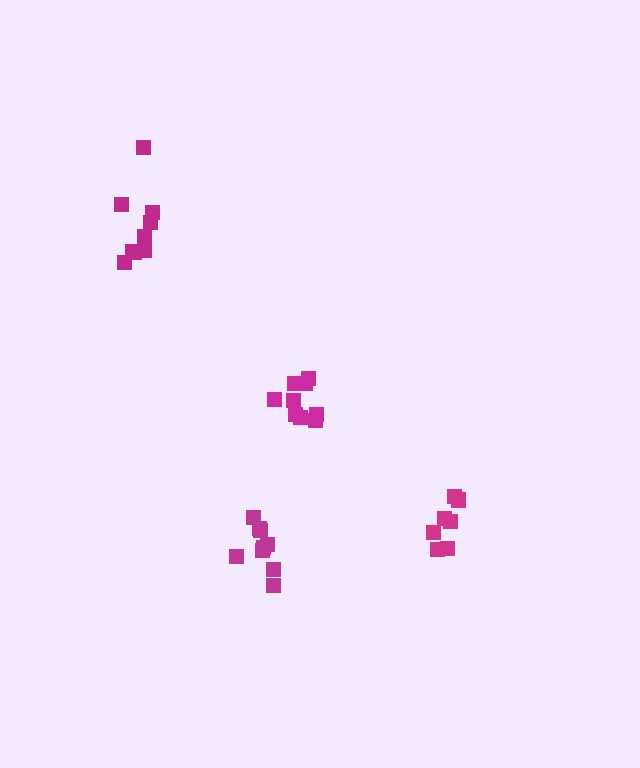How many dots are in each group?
Group 1: 9 dots, Group 2: 9 dots, Group 3: 8 dots, Group 4: 9 dots (35 total).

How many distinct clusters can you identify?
There are 4 distinct clusters.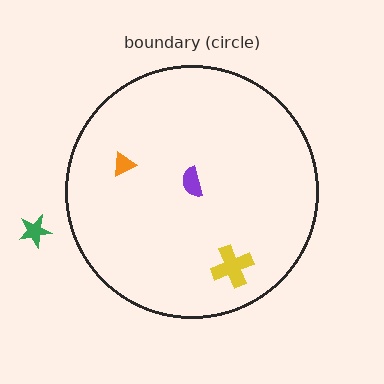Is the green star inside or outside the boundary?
Outside.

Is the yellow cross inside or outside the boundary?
Inside.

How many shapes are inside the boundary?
3 inside, 1 outside.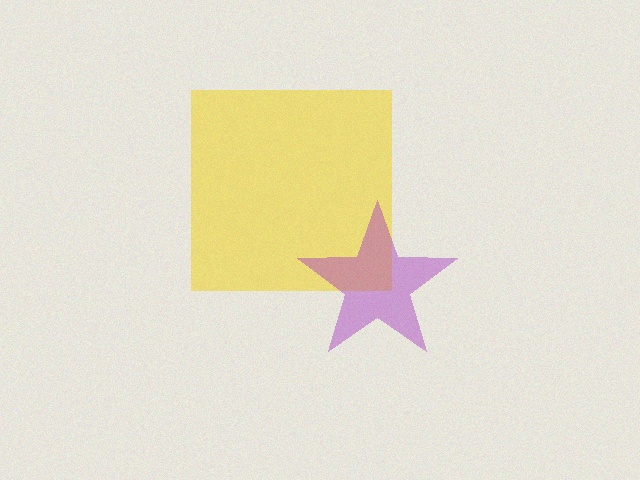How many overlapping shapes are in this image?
There are 2 overlapping shapes in the image.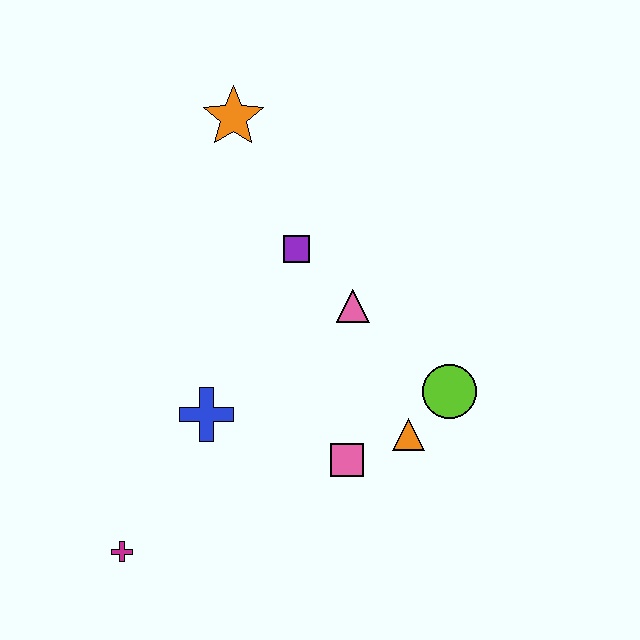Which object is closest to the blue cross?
The pink square is closest to the blue cross.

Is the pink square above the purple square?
No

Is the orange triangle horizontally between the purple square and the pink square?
No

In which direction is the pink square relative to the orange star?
The pink square is below the orange star.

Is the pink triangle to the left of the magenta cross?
No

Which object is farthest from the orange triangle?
The orange star is farthest from the orange triangle.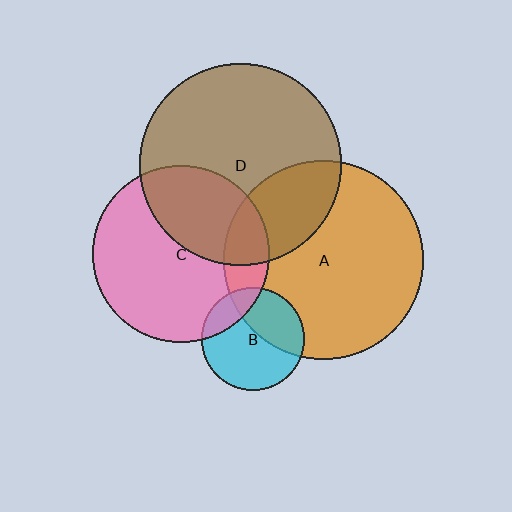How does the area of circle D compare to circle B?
Approximately 3.8 times.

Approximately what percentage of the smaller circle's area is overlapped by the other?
Approximately 15%.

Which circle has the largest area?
Circle D (brown).